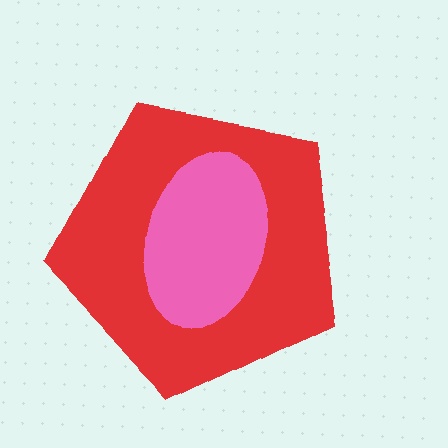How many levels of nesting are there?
2.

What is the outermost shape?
The red pentagon.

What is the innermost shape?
The pink ellipse.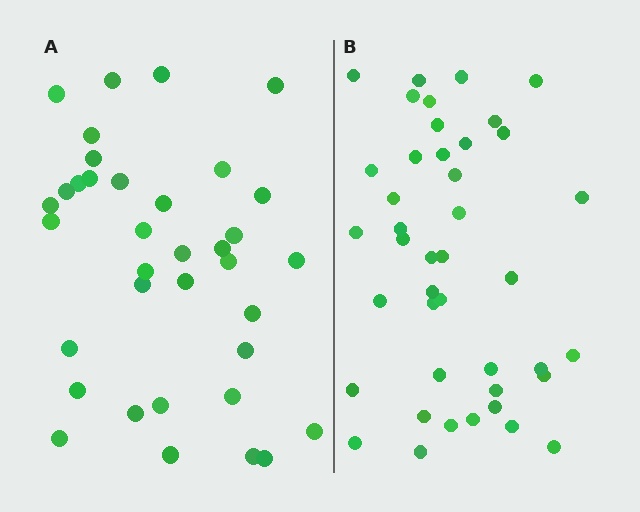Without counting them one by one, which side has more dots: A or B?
Region B (the right region) has more dots.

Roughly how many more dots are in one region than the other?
Region B has about 6 more dots than region A.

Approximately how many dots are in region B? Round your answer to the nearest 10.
About 40 dots. (The exact count is 42, which rounds to 40.)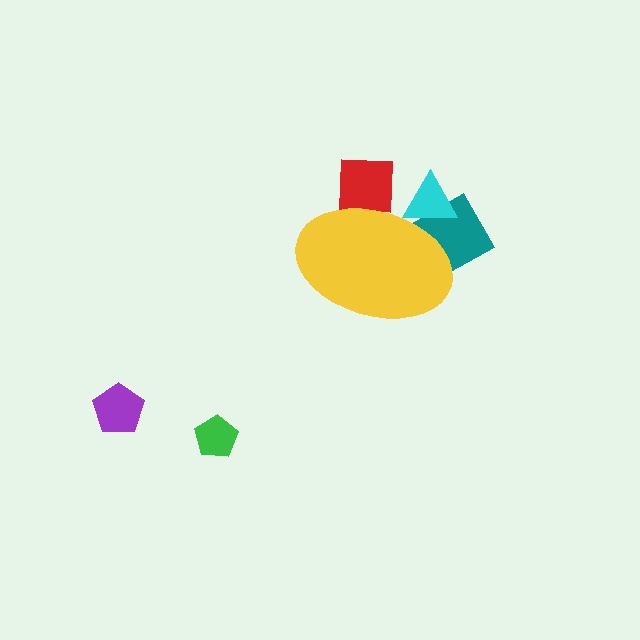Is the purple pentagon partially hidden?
No, the purple pentagon is fully visible.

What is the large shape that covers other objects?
A yellow ellipse.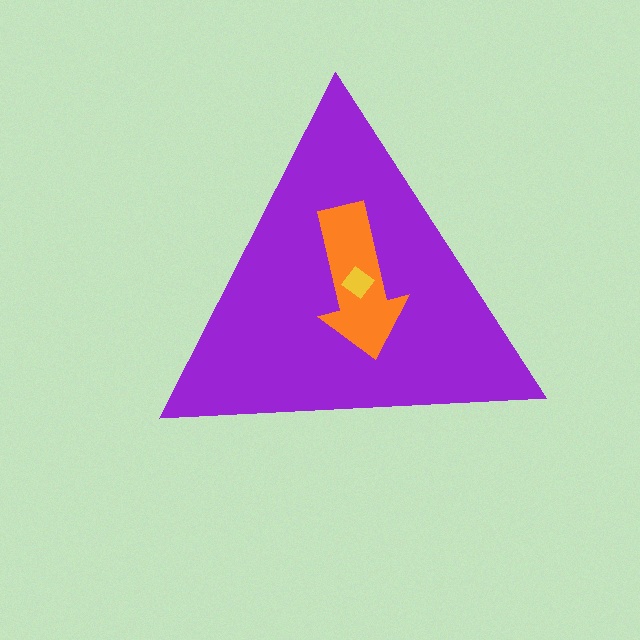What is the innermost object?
The yellow diamond.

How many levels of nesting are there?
3.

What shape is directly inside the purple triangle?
The orange arrow.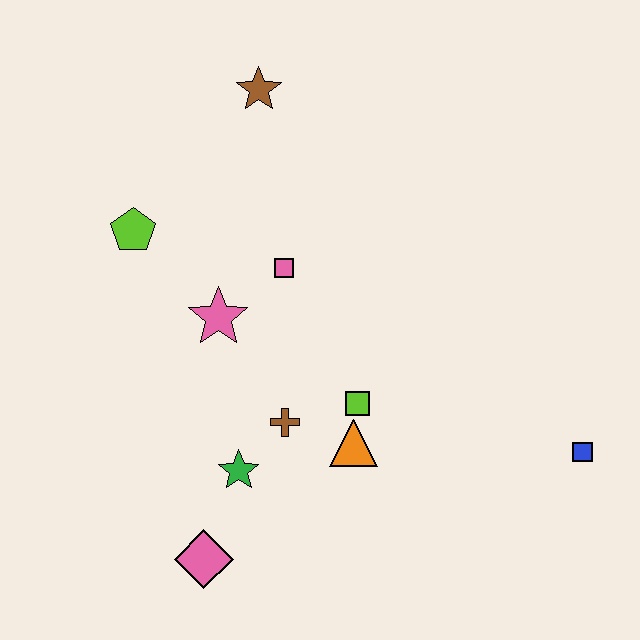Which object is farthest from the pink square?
The blue square is farthest from the pink square.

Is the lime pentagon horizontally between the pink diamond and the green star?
No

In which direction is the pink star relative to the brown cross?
The pink star is above the brown cross.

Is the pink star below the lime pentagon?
Yes